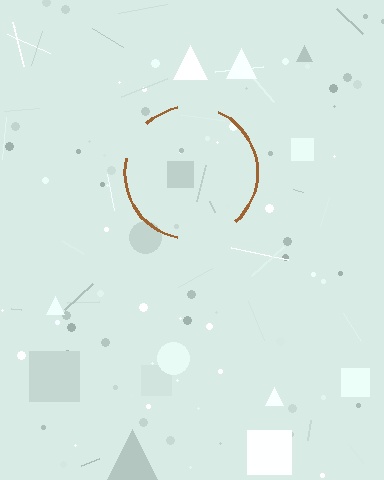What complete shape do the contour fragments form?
The contour fragments form a circle.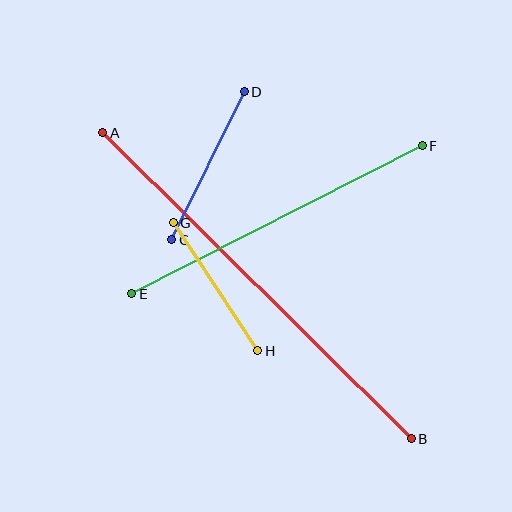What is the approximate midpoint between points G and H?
The midpoint is at approximately (215, 287) pixels.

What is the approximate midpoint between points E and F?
The midpoint is at approximately (277, 220) pixels.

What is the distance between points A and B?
The distance is approximately 434 pixels.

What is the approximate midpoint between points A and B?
The midpoint is at approximately (257, 286) pixels.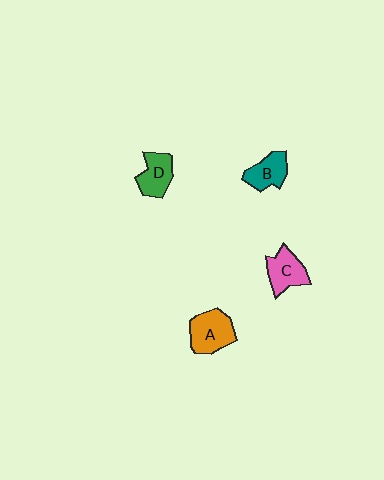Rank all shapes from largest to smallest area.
From largest to smallest: A (orange), C (pink), D (green), B (teal).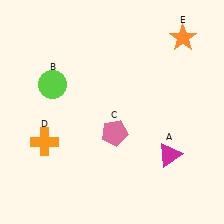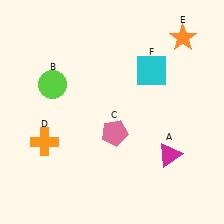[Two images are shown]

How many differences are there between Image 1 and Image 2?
There is 1 difference between the two images.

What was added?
A cyan square (F) was added in Image 2.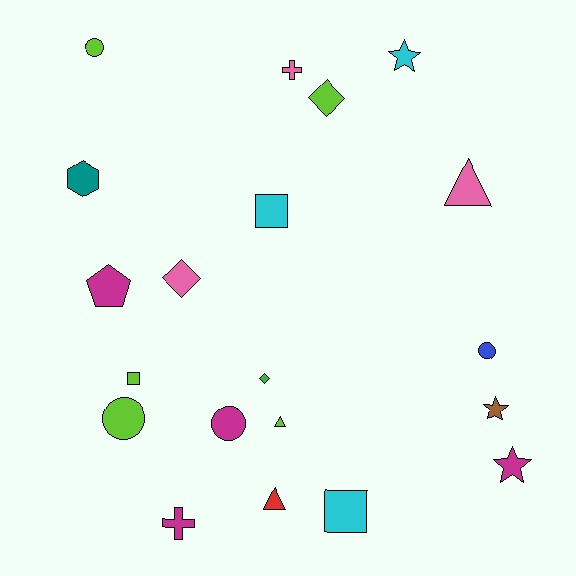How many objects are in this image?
There are 20 objects.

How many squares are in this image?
There are 3 squares.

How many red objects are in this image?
There is 1 red object.